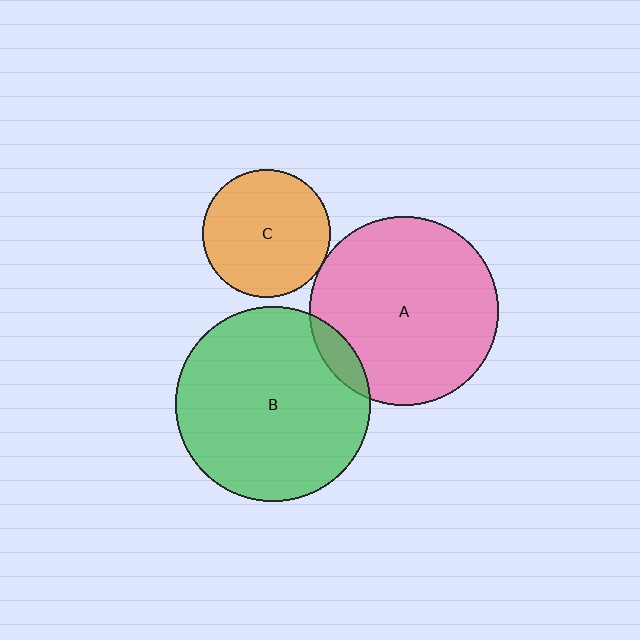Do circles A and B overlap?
Yes.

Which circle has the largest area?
Circle B (green).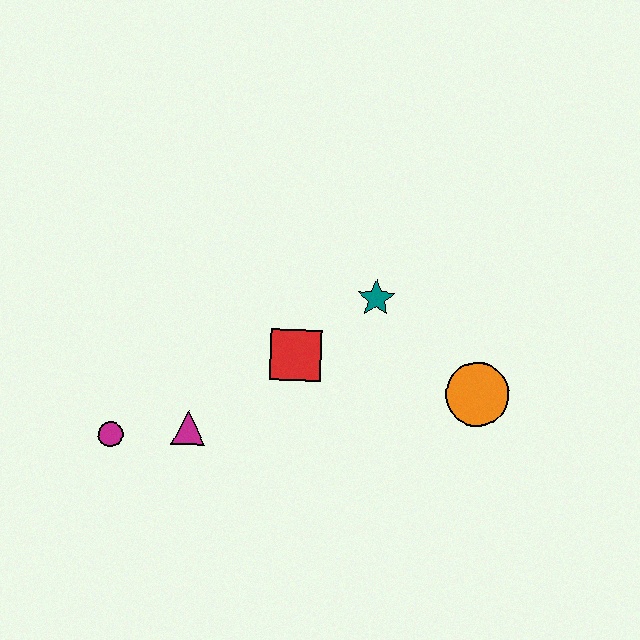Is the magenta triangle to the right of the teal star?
No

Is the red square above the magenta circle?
Yes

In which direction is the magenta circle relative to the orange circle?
The magenta circle is to the left of the orange circle.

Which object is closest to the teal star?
The red square is closest to the teal star.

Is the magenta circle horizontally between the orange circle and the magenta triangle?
No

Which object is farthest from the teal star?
The magenta circle is farthest from the teal star.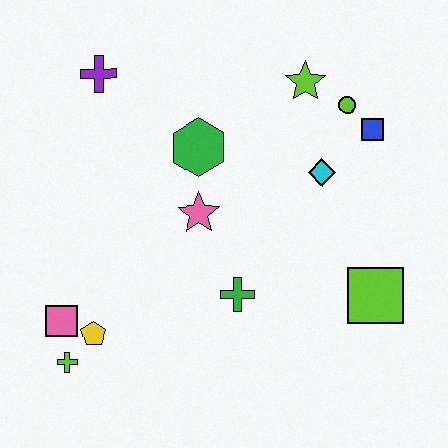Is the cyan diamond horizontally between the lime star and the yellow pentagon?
No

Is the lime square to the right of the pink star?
Yes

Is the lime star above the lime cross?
Yes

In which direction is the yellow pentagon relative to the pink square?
The yellow pentagon is to the right of the pink square.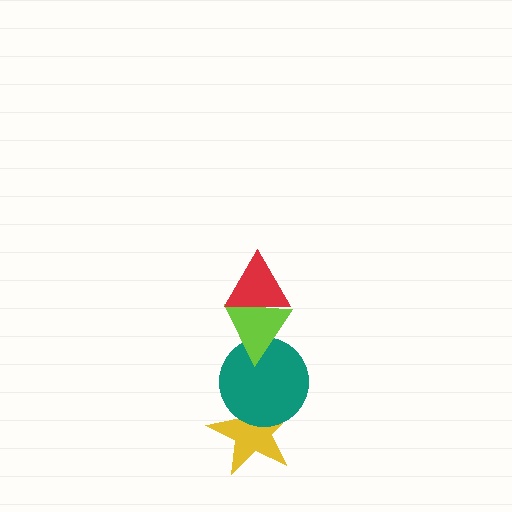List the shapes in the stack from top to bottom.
From top to bottom: the red triangle, the lime triangle, the teal circle, the yellow star.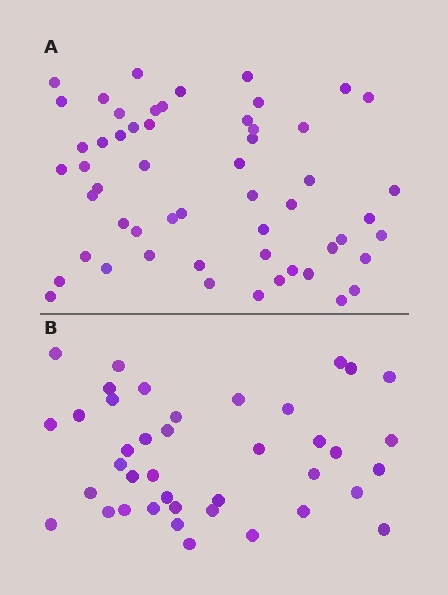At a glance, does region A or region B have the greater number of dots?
Region A (the top region) has more dots.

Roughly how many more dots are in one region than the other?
Region A has approximately 15 more dots than region B.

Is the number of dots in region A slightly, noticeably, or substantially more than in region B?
Region A has noticeably more, but not dramatically so. The ratio is roughly 1.4 to 1.